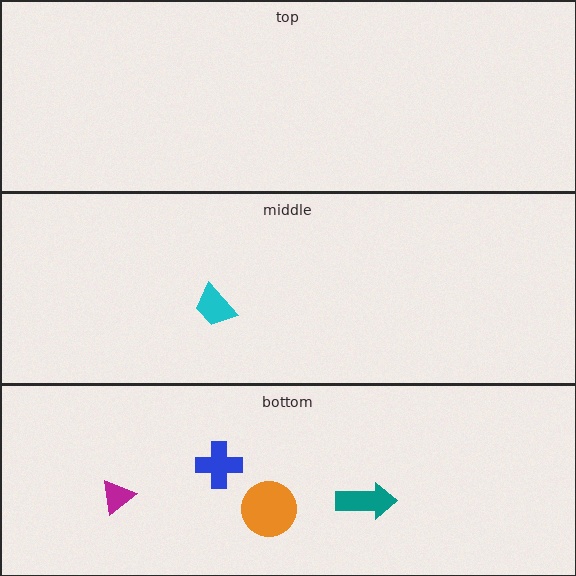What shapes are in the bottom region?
The orange circle, the magenta triangle, the blue cross, the teal arrow.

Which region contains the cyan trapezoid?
The middle region.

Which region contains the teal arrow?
The bottom region.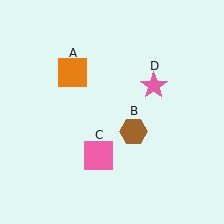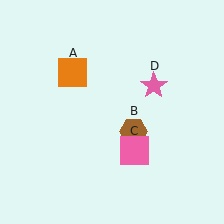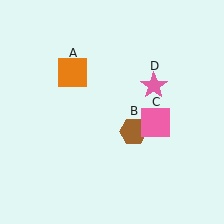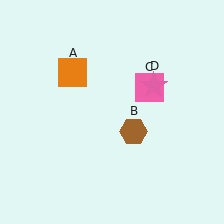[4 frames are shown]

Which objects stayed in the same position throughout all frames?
Orange square (object A) and brown hexagon (object B) and pink star (object D) remained stationary.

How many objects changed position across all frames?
1 object changed position: pink square (object C).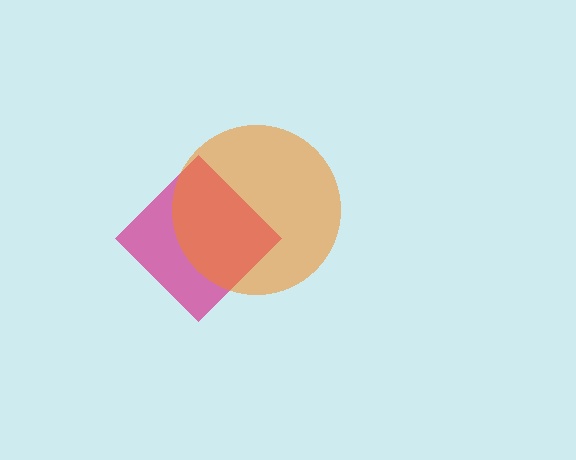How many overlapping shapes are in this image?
There are 2 overlapping shapes in the image.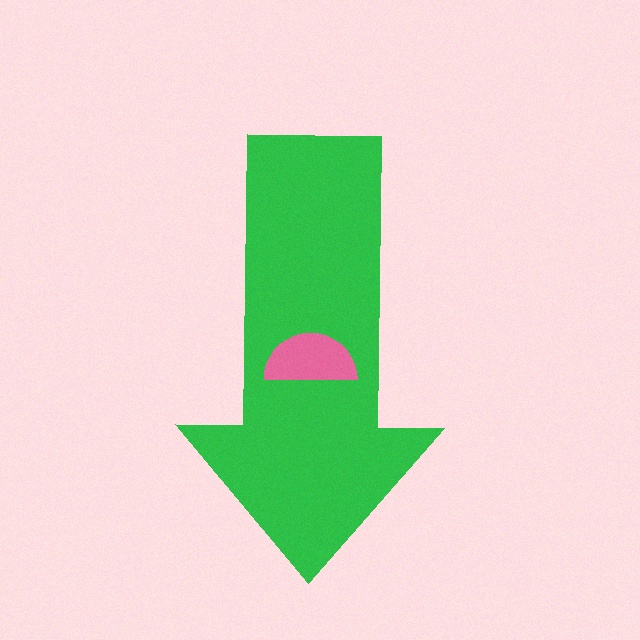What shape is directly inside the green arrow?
The pink semicircle.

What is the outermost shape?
The green arrow.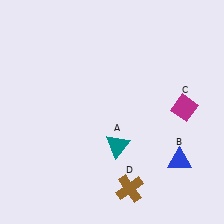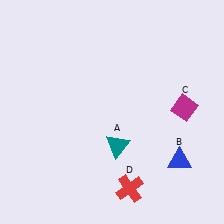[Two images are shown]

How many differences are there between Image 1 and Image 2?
There is 1 difference between the two images.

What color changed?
The cross (D) changed from brown in Image 1 to red in Image 2.